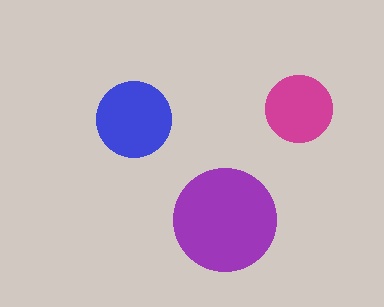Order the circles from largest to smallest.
the purple one, the blue one, the magenta one.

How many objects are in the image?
There are 3 objects in the image.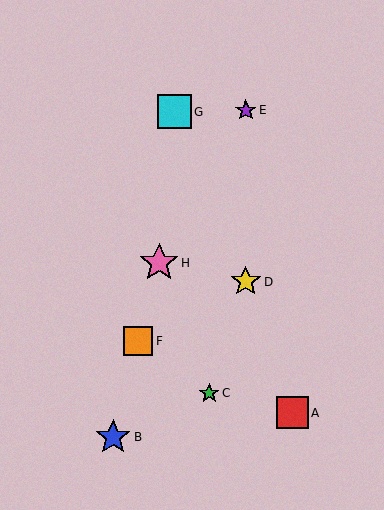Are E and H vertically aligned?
No, E is at x≈246 and H is at x≈159.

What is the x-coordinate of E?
Object E is at x≈246.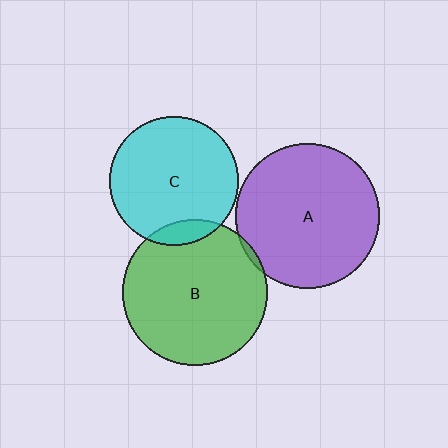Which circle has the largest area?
Circle B (green).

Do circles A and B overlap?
Yes.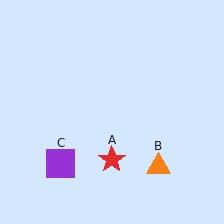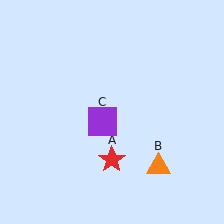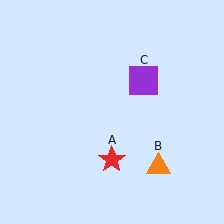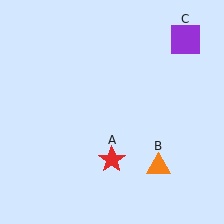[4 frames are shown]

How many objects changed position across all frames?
1 object changed position: purple square (object C).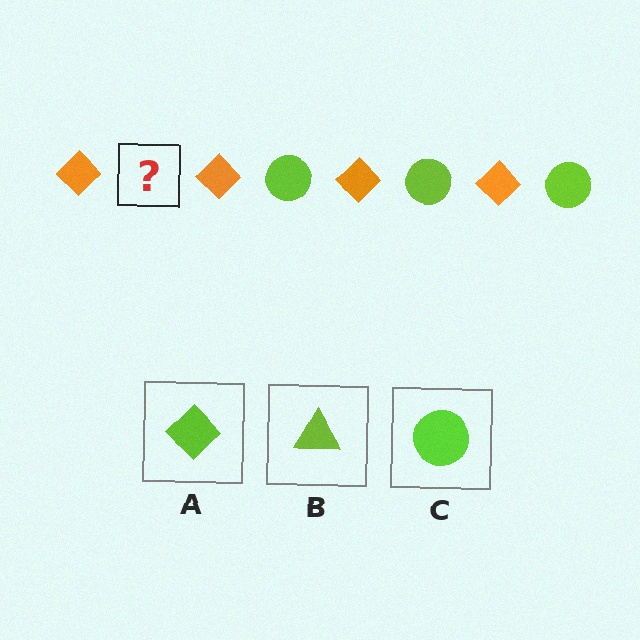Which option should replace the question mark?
Option C.